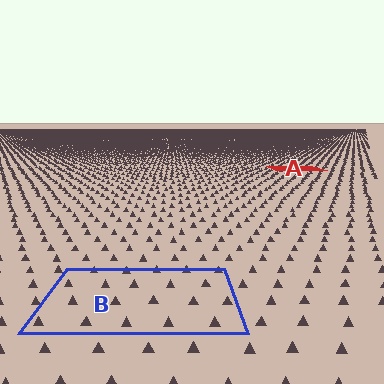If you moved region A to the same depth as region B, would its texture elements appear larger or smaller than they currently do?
They would appear larger. At a closer depth, the same texture elements are projected at a bigger on-screen size.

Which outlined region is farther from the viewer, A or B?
Region A is farther from the viewer — the texture elements inside it appear smaller and more densely packed.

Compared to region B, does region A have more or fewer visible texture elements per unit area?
Region A has more texture elements per unit area — they are packed more densely because it is farther away.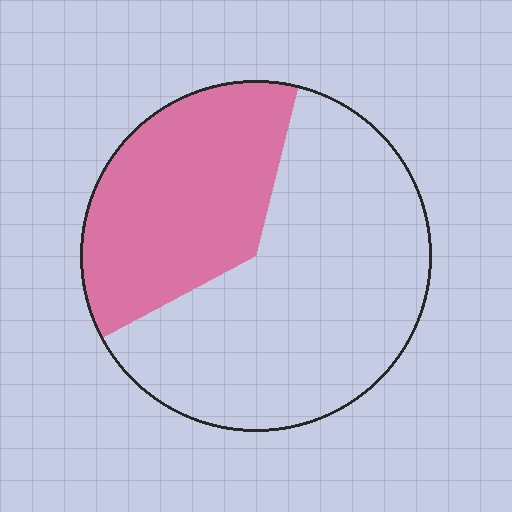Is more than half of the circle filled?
No.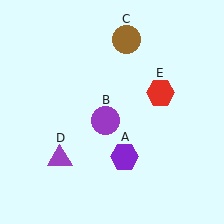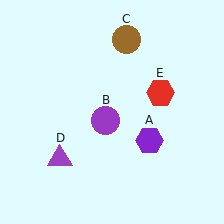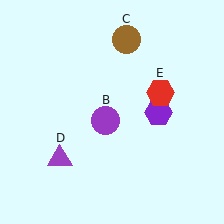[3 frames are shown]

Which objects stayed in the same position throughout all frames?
Purple circle (object B) and brown circle (object C) and purple triangle (object D) and red hexagon (object E) remained stationary.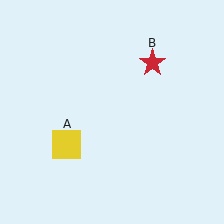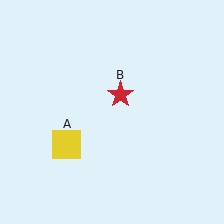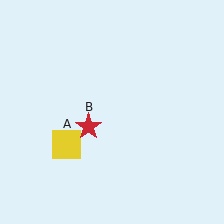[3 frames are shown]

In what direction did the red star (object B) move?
The red star (object B) moved down and to the left.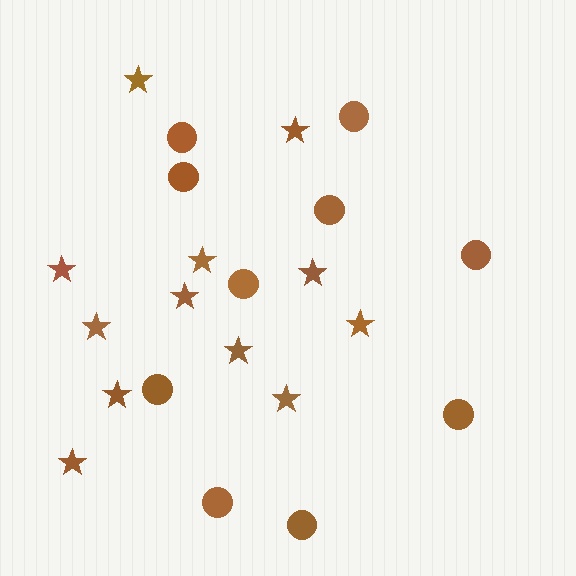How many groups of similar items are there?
There are 2 groups: one group of stars (12) and one group of circles (10).